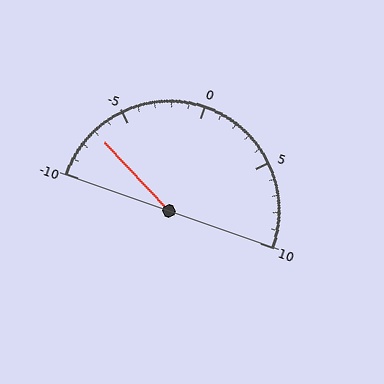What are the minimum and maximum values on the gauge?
The gauge ranges from -10 to 10.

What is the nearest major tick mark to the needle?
The nearest major tick mark is -5.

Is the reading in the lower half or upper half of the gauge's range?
The reading is in the lower half of the range (-10 to 10).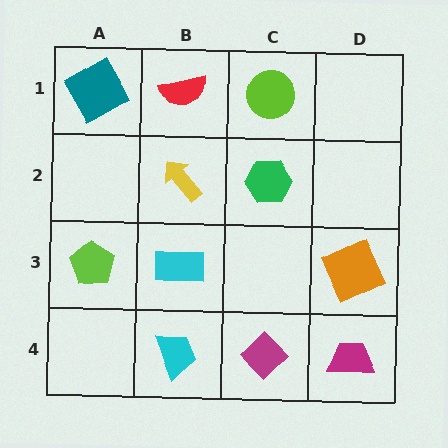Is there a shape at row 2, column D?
No, that cell is empty.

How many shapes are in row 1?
3 shapes.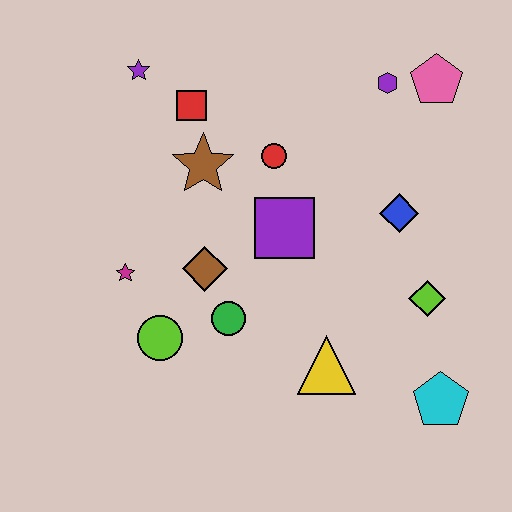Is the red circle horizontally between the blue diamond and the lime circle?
Yes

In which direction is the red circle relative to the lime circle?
The red circle is above the lime circle.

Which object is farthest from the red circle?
The cyan pentagon is farthest from the red circle.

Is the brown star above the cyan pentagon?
Yes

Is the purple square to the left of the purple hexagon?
Yes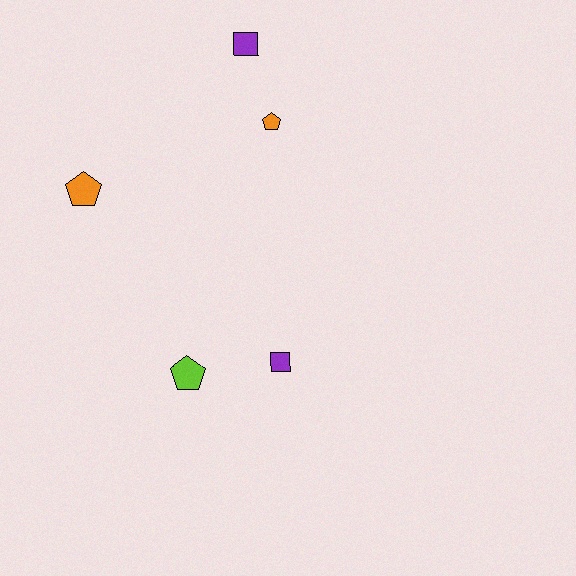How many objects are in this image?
There are 5 objects.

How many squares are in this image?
There are 2 squares.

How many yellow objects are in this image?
There are no yellow objects.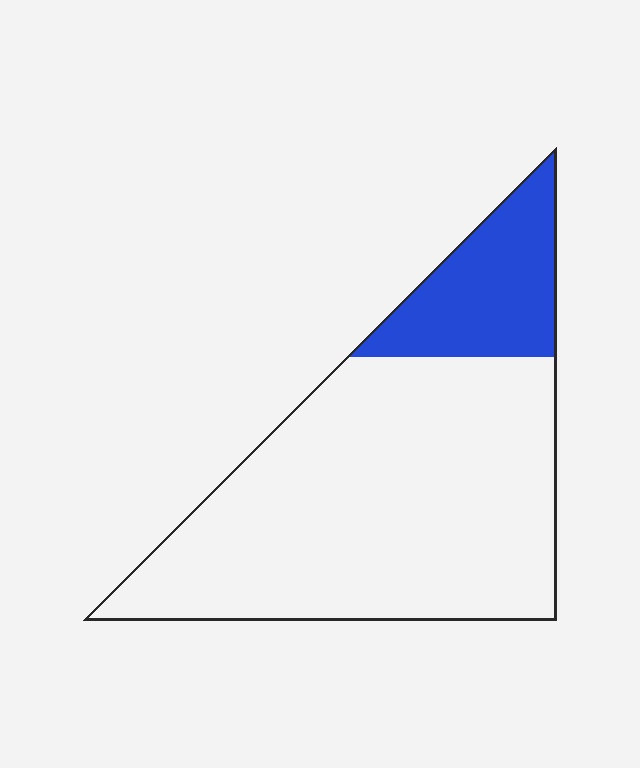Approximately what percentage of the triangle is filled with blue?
Approximately 20%.